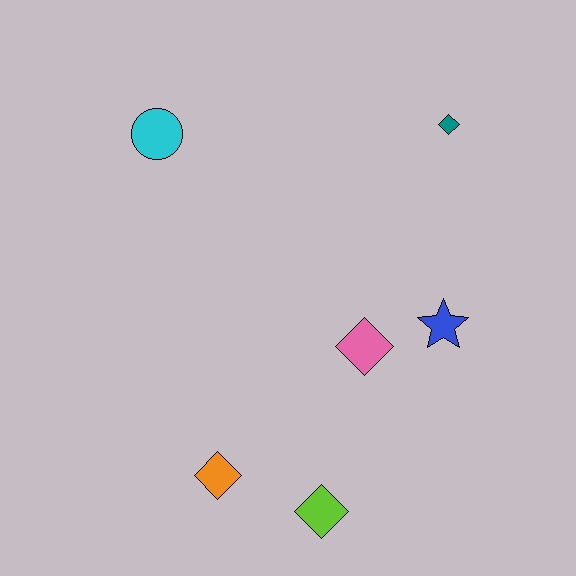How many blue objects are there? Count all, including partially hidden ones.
There is 1 blue object.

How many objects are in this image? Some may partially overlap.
There are 6 objects.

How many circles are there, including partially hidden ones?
There is 1 circle.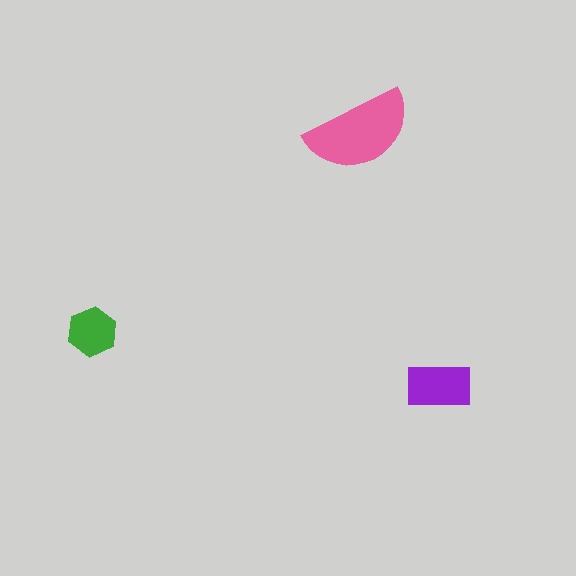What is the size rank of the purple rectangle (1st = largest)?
2nd.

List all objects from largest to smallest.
The pink semicircle, the purple rectangle, the green hexagon.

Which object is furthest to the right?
The purple rectangle is rightmost.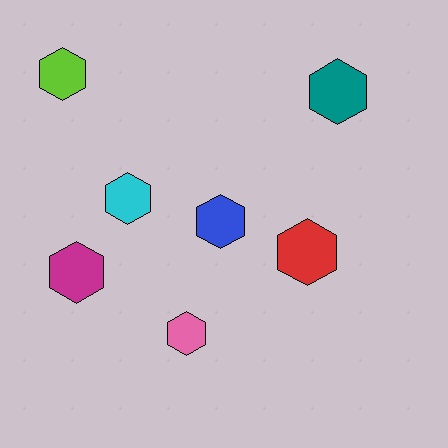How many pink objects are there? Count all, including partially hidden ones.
There is 1 pink object.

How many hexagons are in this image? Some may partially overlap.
There are 7 hexagons.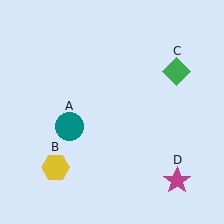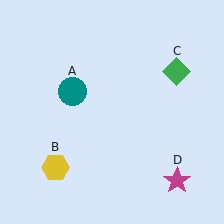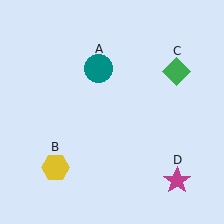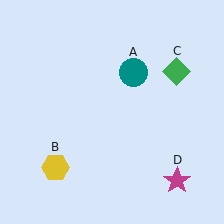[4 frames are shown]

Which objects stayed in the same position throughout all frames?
Yellow hexagon (object B) and green diamond (object C) and magenta star (object D) remained stationary.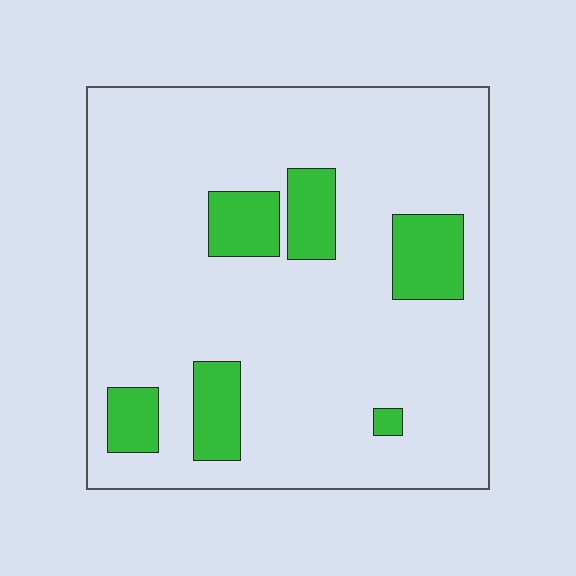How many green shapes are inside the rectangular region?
6.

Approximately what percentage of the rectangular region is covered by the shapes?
Approximately 15%.